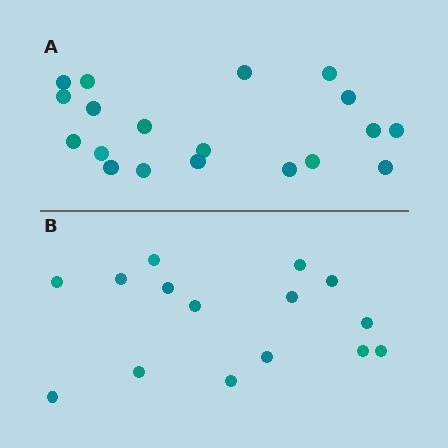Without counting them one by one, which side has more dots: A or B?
Region A (the top region) has more dots.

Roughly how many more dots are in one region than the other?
Region A has about 4 more dots than region B.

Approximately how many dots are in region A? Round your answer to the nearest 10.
About 20 dots. (The exact count is 19, which rounds to 20.)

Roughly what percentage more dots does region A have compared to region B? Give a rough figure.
About 25% more.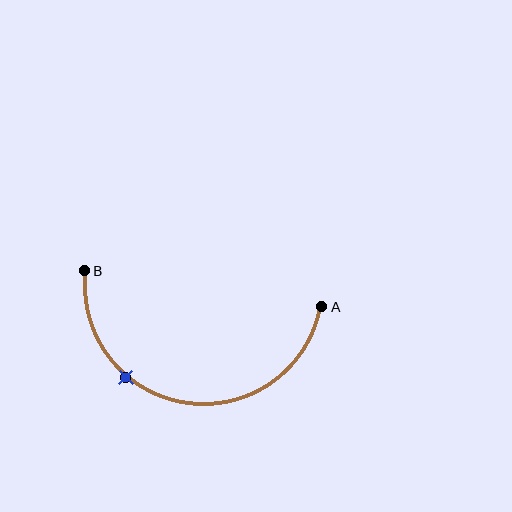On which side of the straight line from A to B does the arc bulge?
The arc bulges below the straight line connecting A and B.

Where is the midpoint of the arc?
The arc midpoint is the point on the curve farthest from the straight line joining A and B. It sits below that line.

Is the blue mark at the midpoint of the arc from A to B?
No. The blue mark lies on the arc but is closer to endpoint B. The arc midpoint would be at the point on the curve equidistant along the arc from both A and B.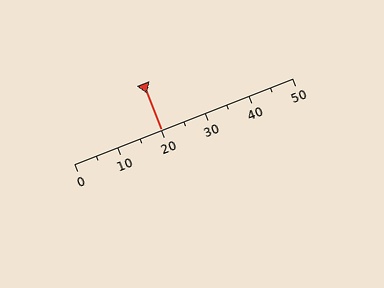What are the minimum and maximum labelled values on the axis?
The axis runs from 0 to 50.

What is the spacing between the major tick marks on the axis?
The major ticks are spaced 10 apart.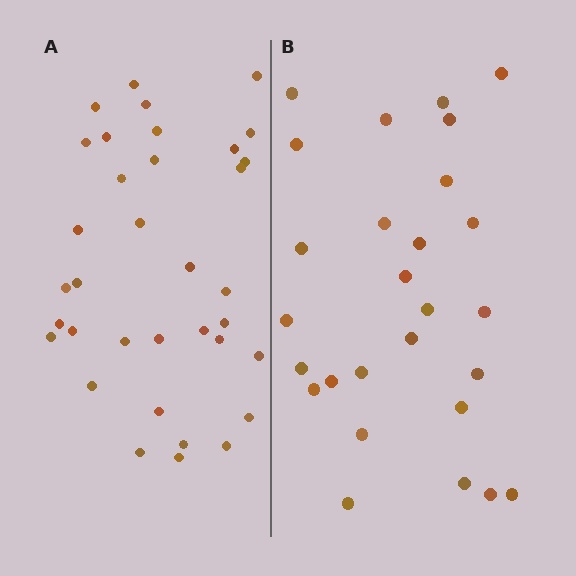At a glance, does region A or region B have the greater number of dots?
Region A (the left region) has more dots.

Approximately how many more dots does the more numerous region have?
Region A has roughly 8 or so more dots than region B.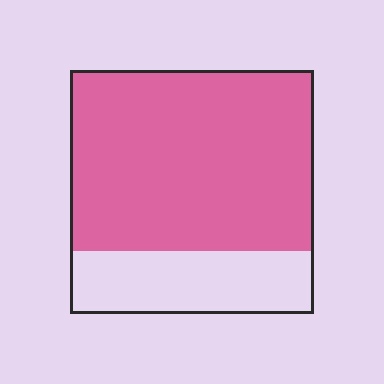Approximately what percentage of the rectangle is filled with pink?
Approximately 75%.